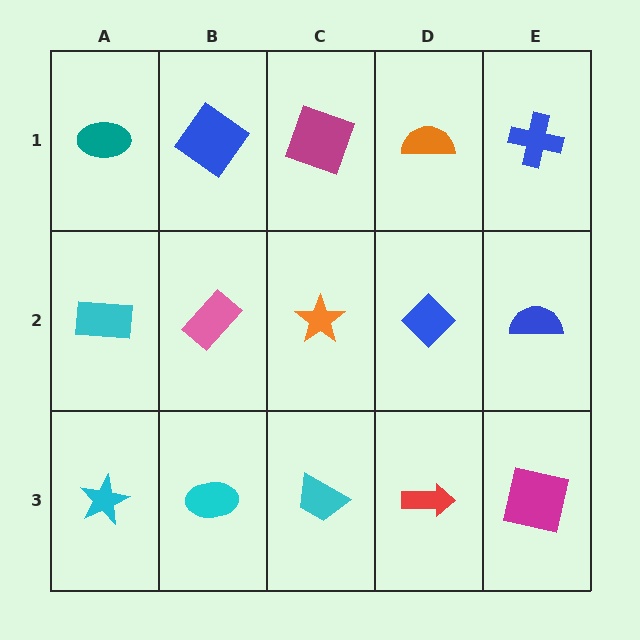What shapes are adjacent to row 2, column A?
A teal ellipse (row 1, column A), a cyan star (row 3, column A), a pink rectangle (row 2, column B).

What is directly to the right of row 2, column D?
A blue semicircle.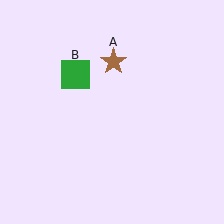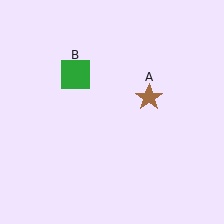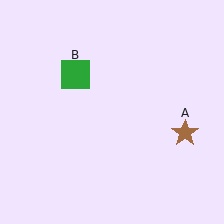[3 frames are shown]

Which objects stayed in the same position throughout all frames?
Green square (object B) remained stationary.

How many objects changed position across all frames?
1 object changed position: brown star (object A).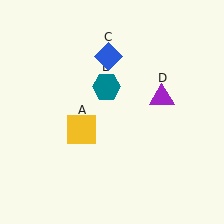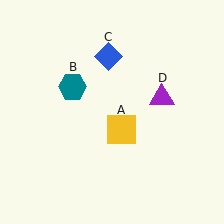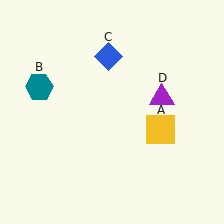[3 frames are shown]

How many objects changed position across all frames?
2 objects changed position: yellow square (object A), teal hexagon (object B).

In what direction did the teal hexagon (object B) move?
The teal hexagon (object B) moved left.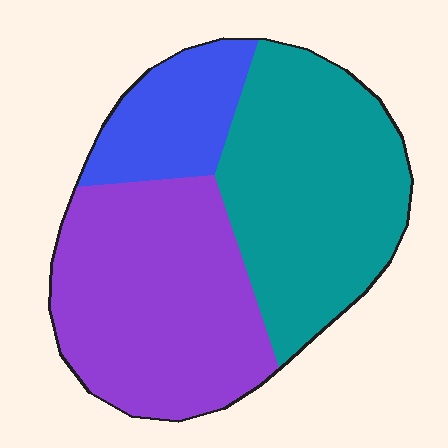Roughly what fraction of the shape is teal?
Teal takes up about two fifths (2/5) of the shape.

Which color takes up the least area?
Blue, at roughly 15%.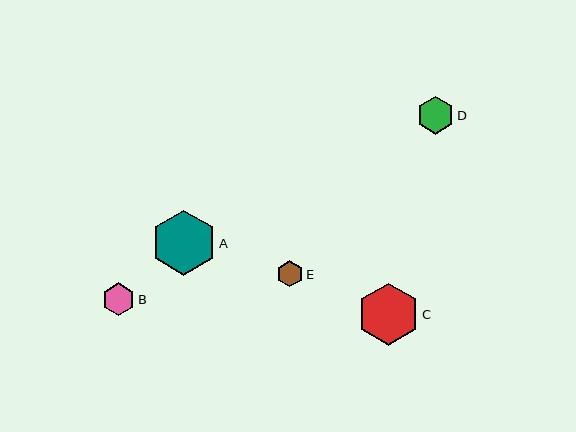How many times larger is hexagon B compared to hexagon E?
Hexagon B is approximately 1.3 times the size of hexagon E.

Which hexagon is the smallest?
Hexagon E is the smallest with a size of approximately 26 pixels.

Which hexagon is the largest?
Hexagon A is the largest with a size of approximately 65 pixels.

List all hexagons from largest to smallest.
From largest to smallest: A, C, D, B, E.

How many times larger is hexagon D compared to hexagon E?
Hexagon D is approximately 1.4 times the size of hexagon E.